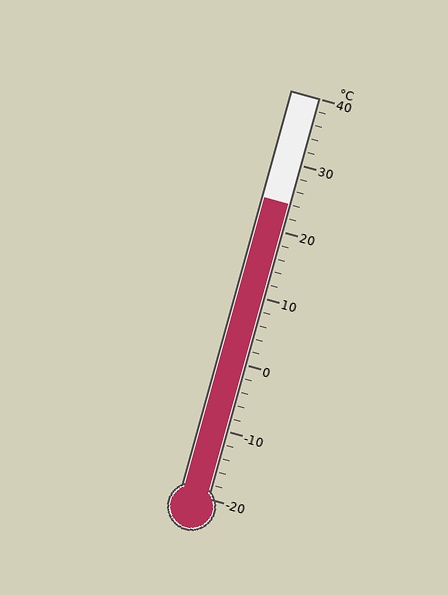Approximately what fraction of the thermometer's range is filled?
The thermometer is filled to approximately 75% of its range.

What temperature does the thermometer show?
The thermometer shows approximately 24°C.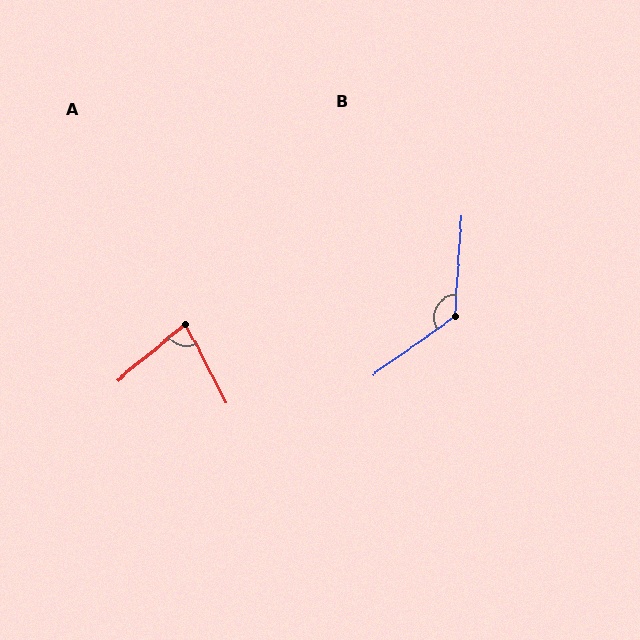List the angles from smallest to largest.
A (78°), B (129°).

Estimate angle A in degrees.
Approximately 78 degrees.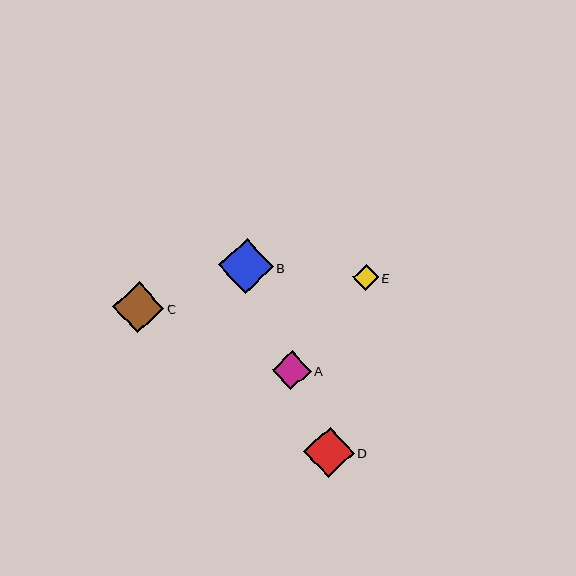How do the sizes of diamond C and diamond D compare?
Diamond C and diamond D are approximately the same size.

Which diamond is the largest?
Diamond B is the largest with a size of approximately 55 pixels.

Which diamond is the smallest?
Diamond E is the smallest with a size of approximately 26 pixels.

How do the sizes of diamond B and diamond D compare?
Diamond B and diamond D are approximately the same size.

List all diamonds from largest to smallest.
From largest to smallest: B, C, D, A, E.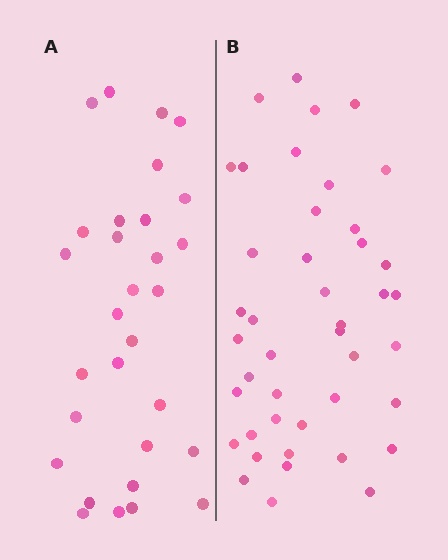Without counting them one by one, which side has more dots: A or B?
Region B (the right region) has more dots.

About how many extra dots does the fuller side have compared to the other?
Region B has approximately 15 more dots than region A.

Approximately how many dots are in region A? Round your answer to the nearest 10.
About 30 dots.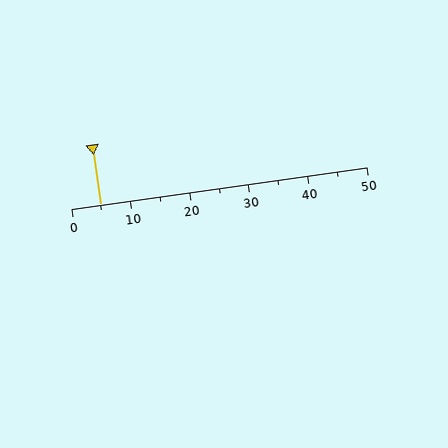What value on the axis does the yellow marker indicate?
The marker indicates approximately 5.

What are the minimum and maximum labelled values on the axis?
The axis runs from 0 to 50.